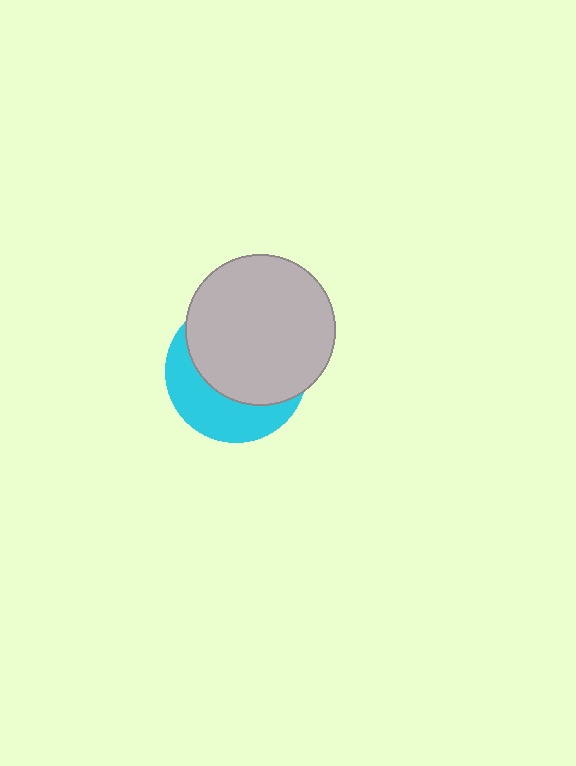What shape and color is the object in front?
The object in front is a light gray circle.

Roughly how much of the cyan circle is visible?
A small part of it is visible (roughly 37%).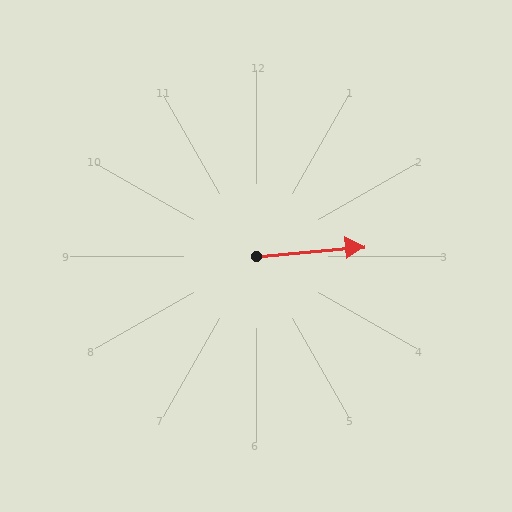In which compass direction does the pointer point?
East.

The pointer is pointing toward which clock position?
Roughly 3 o'clock.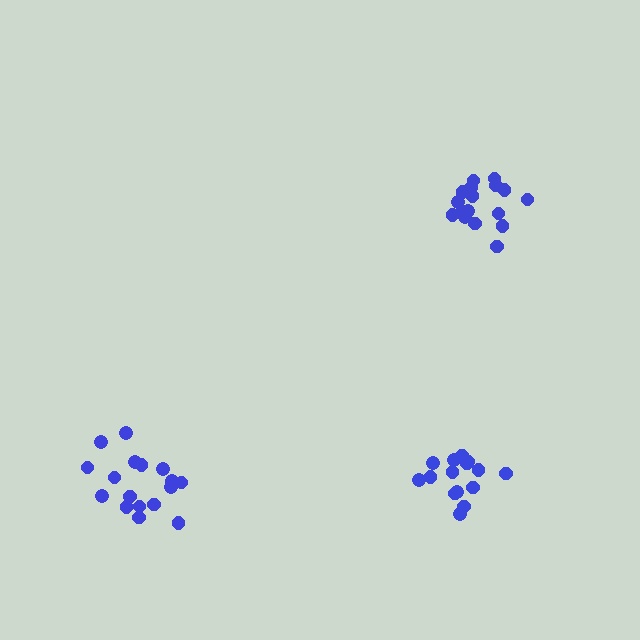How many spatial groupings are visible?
There are 3 spatial groupings.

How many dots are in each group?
Group 1: 15 dots, Group 2: 17 dots, Group 3: 17 dots (49 total).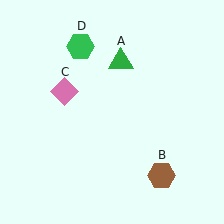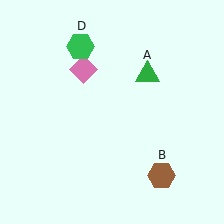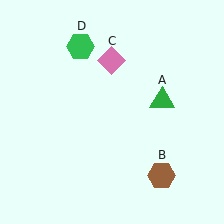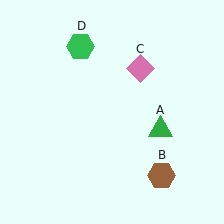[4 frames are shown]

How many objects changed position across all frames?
2 objects changed position: green triangle (object A), pink diamond (object C).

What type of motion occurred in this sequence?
The green triangle (object A), pink diamond (object C) rotated clockwise around the center of the scene.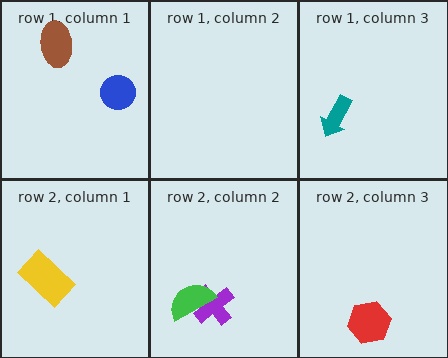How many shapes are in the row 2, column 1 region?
1.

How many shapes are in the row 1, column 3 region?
1.